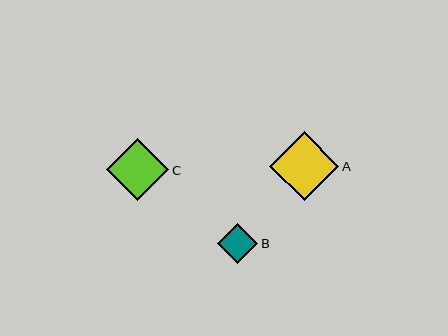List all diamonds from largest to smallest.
From largest to smallest: A, C, B.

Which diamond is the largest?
Diamond A is the largest with a size of approximately 69 pixels.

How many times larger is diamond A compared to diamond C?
Diamond A is approximately 1.1 times the size of diamond C.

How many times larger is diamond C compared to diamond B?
Diamond C is approximately 1.5 times the size of diamond B.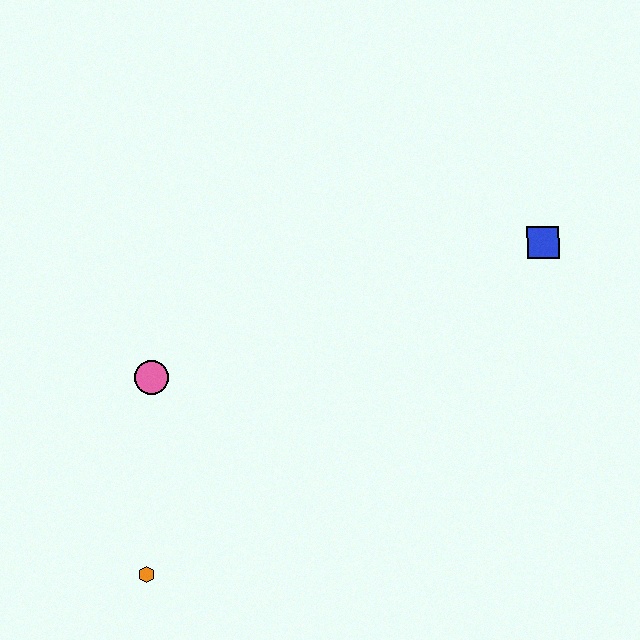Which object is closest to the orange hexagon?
The pink circle is closest to the orange hexagon.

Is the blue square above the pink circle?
Yes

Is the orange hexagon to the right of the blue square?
No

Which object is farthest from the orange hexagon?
The blue square is farthest from the orange hexagon.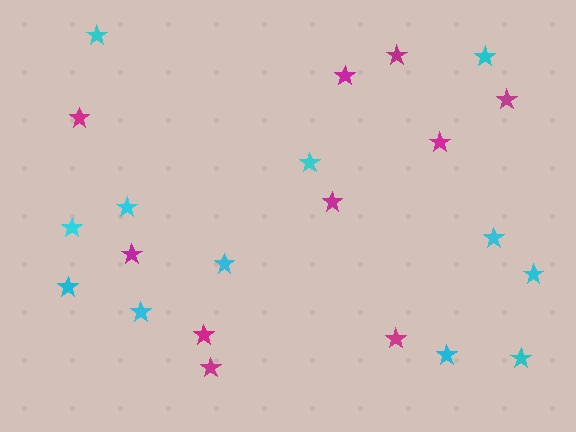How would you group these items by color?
There are 2 groups: one group of cyan stars (12) and one group of magenta stars (10).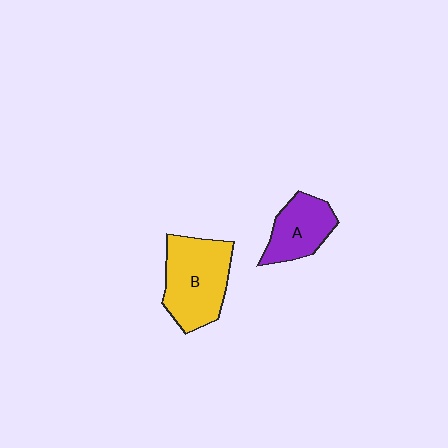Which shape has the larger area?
Shape B (yellow).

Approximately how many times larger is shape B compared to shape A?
Approximately 1.6 times.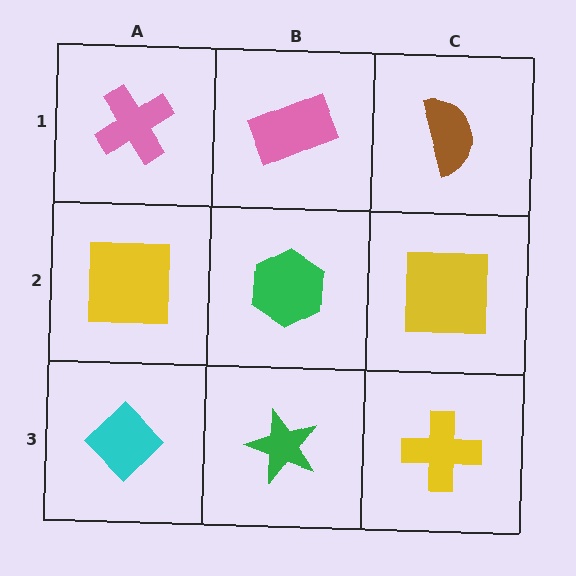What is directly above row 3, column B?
A green hexagon.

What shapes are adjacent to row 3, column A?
A yellow square (row 2, column A), a green star (row 3, column B).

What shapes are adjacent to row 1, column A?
A yellow square (row 2, column A), a pink rectangle (row 1, column B).